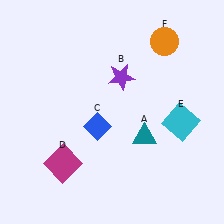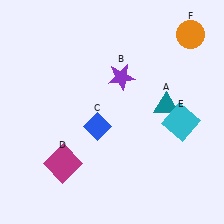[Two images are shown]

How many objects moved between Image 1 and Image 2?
2 objects moved between the two images.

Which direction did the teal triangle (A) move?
The teal triangle (A) moved up.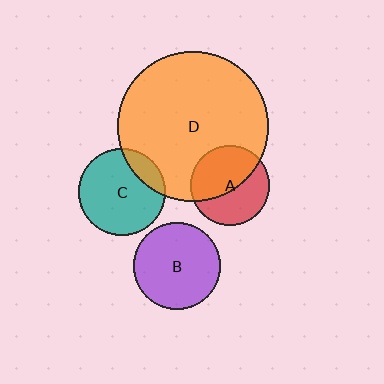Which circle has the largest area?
Circle D (orange).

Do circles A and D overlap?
Yes.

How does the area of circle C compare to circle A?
Approximately 1.2 times.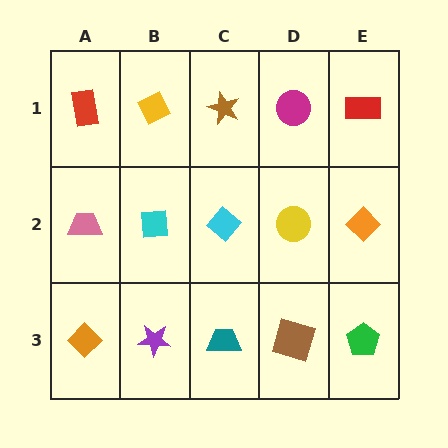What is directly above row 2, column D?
A magenta circle.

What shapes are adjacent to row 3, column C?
A cyan diamond (row 2, column C), a purple star (row 3, column B), a brown square (row 3, column D).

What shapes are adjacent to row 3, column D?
A yellow circle (row 2, column D), a teal trapezoid (row 3, column C), a green pentagon (row 3, column E).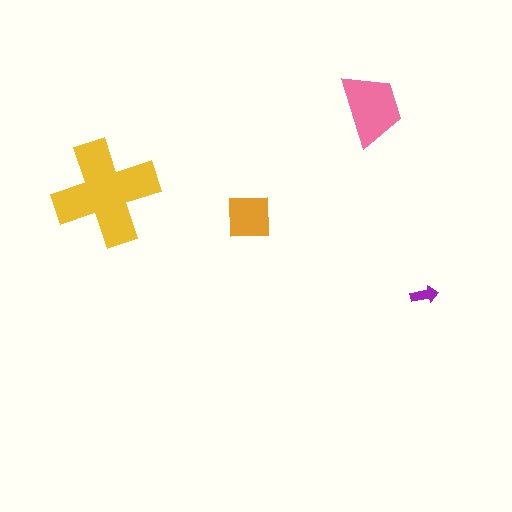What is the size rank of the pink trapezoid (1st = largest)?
2nd.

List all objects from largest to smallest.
The yellow cross, the pink trapezoid, the orange square, the purple arrow.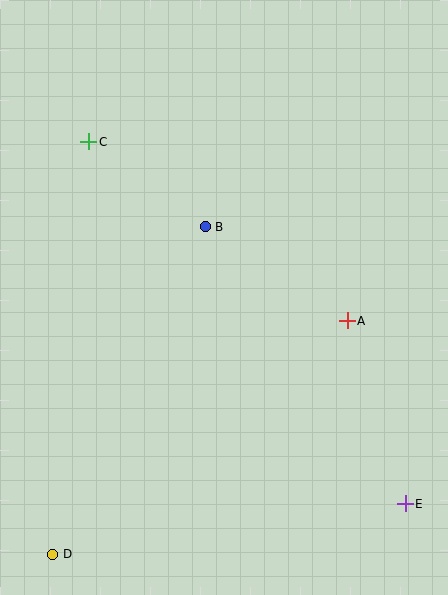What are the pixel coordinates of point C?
Point C is at (89, 142).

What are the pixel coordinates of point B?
Point B is at (205, 227).